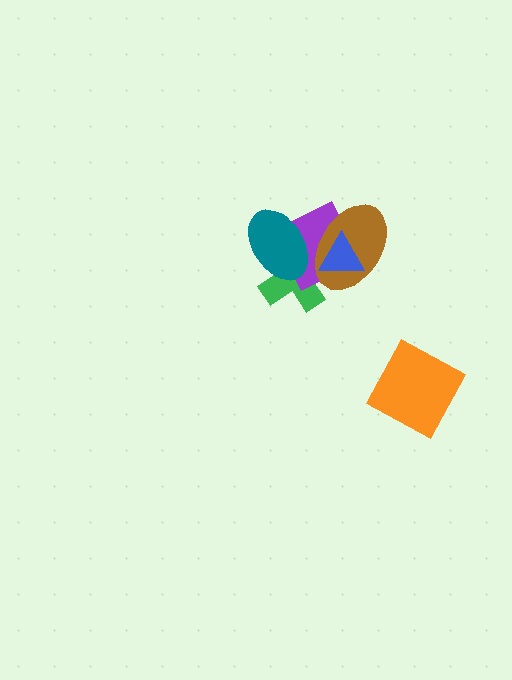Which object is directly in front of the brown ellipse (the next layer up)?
The teal ellipse is directly in front of the brown ellipse.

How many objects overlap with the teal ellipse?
3 objects overlap with the teal ellipse.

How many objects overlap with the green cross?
4 objects overlap with the green cross.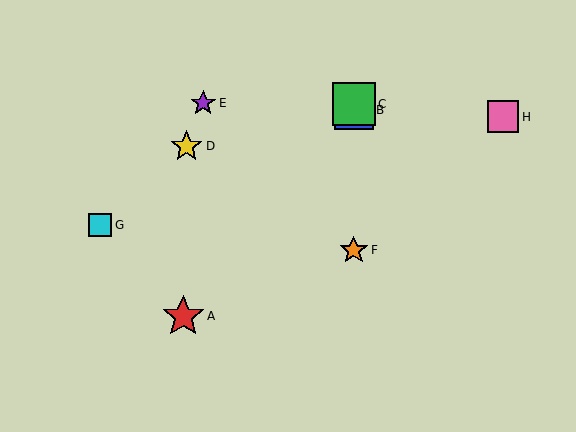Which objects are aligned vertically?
Objects B, C, F are aligned vertically.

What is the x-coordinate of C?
Object C is at x≈354.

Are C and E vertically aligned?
No, C is at x≈354 and E is at x≈203.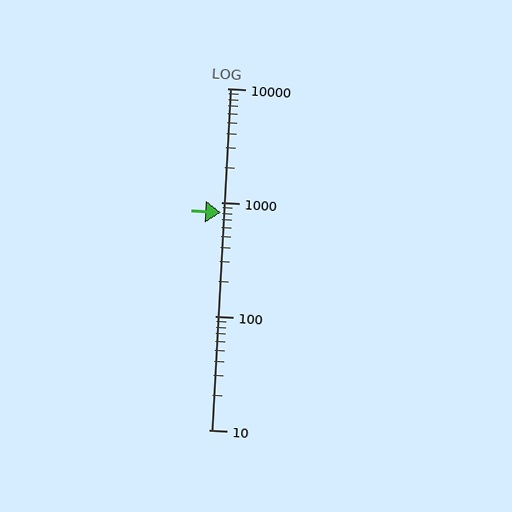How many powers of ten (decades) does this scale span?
The scale spans 3 decades, from 10 to 10000.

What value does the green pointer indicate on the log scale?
The pointer indicates approximately 810.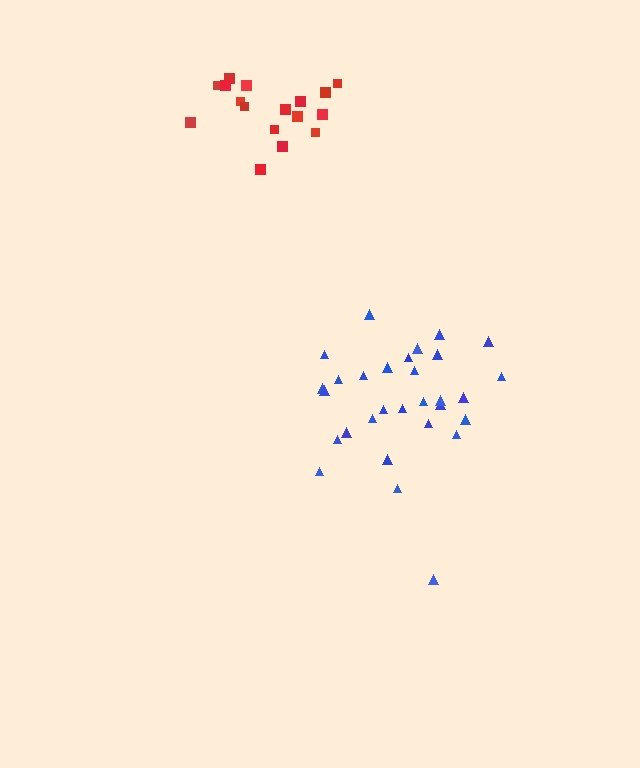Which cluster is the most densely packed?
Blue.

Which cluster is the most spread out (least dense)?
Red.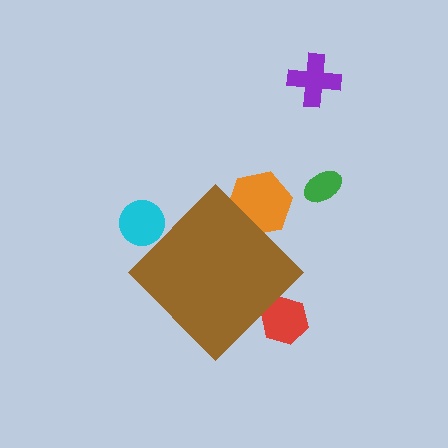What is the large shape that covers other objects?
A brown diamond.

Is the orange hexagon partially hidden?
Yes, the orange hexagon is partially hidden behind the brown diamond.